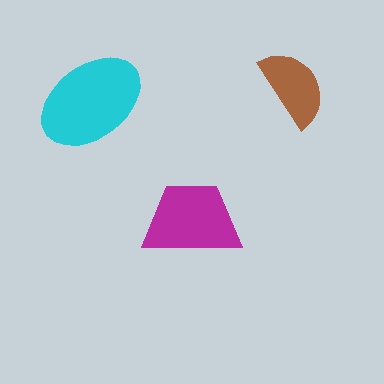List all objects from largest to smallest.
The cyan ellipse, the magenta trapezoid, the brown semicircle.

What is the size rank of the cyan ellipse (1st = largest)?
1st.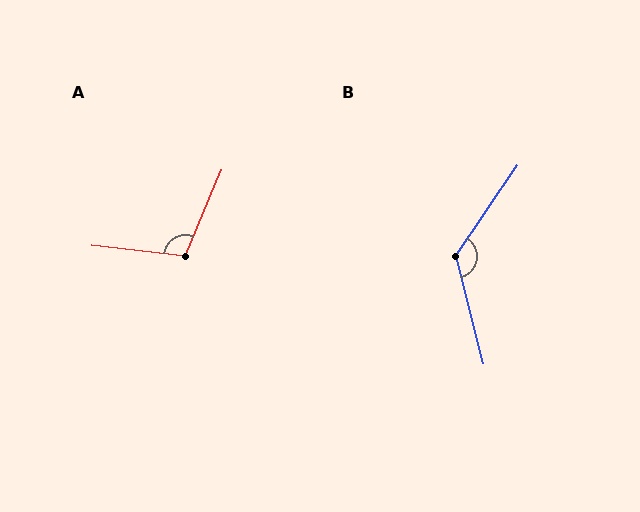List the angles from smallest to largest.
A (106°), B (131°).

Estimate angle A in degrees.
Approximately 106 degrees.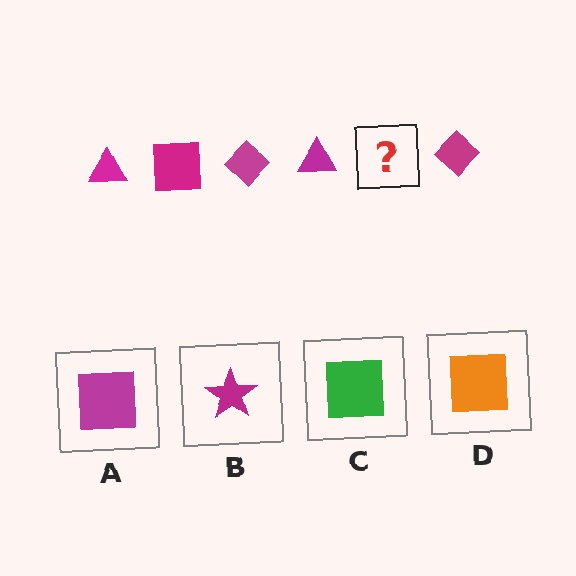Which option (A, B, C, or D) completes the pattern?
A.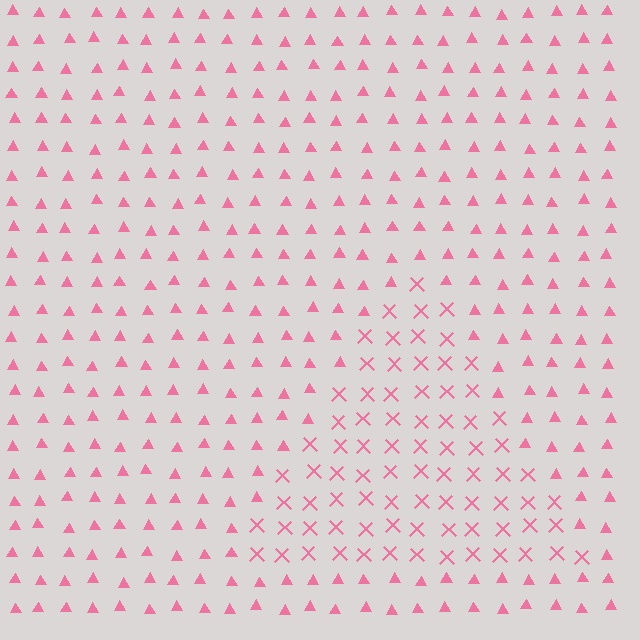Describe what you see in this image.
The image is filled with small pink elements arranged in a uniform grid. A triangle-shaped region contains X marks, while the surrounding area contains triangles. The boundary is defined purely by the change in element shape.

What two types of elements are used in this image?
The image uses X marks inside the triangle region and triangles outside it.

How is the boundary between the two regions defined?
The boundary is defined by a change in element shape: X marks inside vs. triangles outside. All elements share the same color and spacing.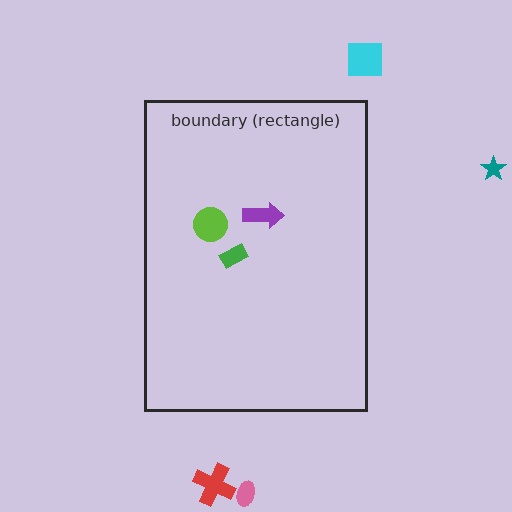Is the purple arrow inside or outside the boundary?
Inside.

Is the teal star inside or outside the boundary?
Outside.